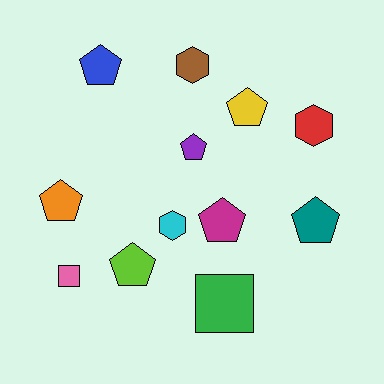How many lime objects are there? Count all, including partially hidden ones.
There is 1 lime object.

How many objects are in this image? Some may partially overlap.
There are 12 objects.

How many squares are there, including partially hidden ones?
There are 2 squares.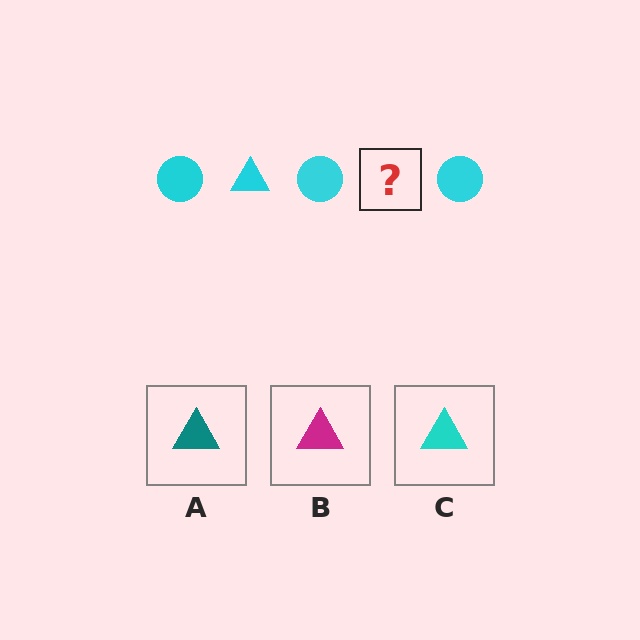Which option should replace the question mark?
Option C.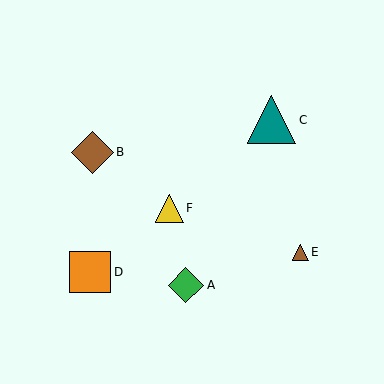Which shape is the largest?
The teal triangle (labeled C) is the largest.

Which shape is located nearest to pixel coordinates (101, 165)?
The brown diamond (labeled B) at (92, 152) is nearest to that location.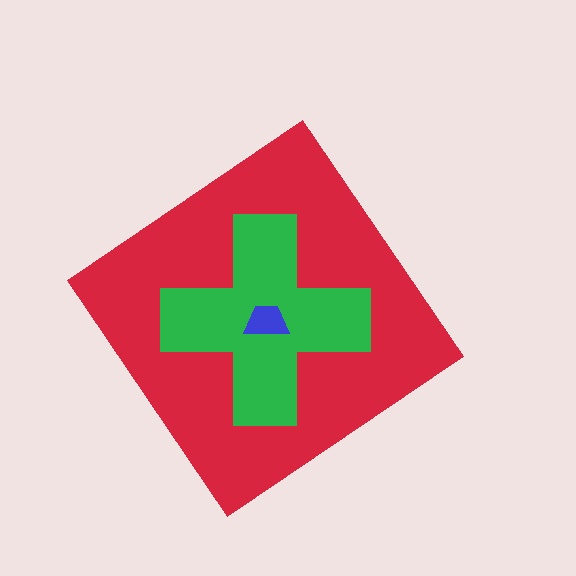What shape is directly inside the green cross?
The blue trapezoid.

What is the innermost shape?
The blue trapezoid.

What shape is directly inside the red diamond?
The green cross.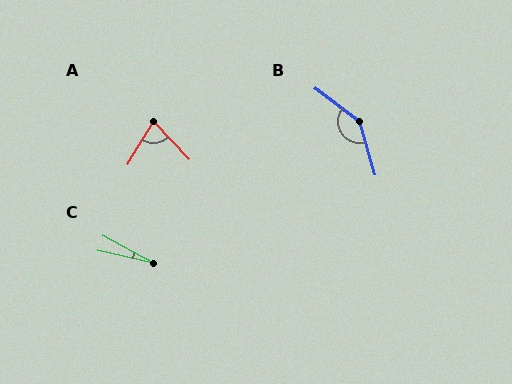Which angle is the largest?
B, at approximately 143 degrees.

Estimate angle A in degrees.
Approximately 74 degrees.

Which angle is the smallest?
C, at approximately 16 degrees.